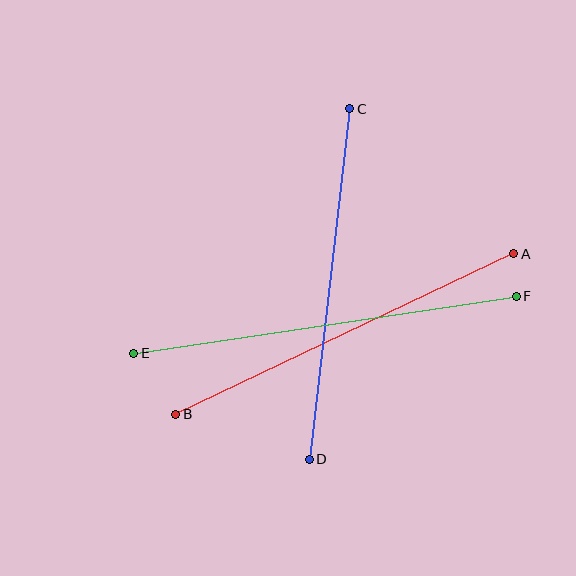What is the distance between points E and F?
The distance is approximately 387 pixels.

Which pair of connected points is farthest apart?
Points E and F are farthest apart.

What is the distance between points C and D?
The distance is approximately 353 pixels.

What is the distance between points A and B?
The distance is approximately 374 pixels.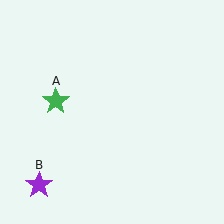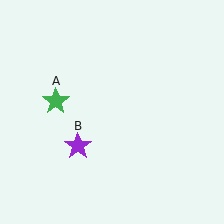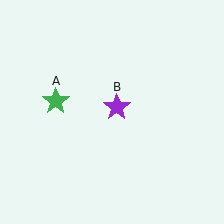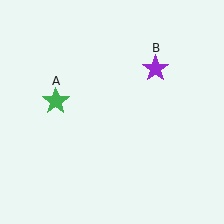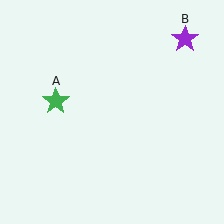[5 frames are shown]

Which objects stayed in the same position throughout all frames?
Green star (object A) remained stationary.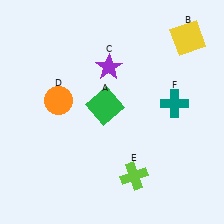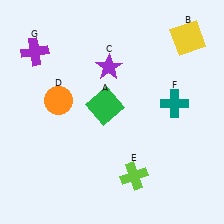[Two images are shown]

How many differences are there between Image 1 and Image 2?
There is 1 difference between the two images.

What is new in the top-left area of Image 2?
A purple cross (G) was added in the top-left area of Image 2.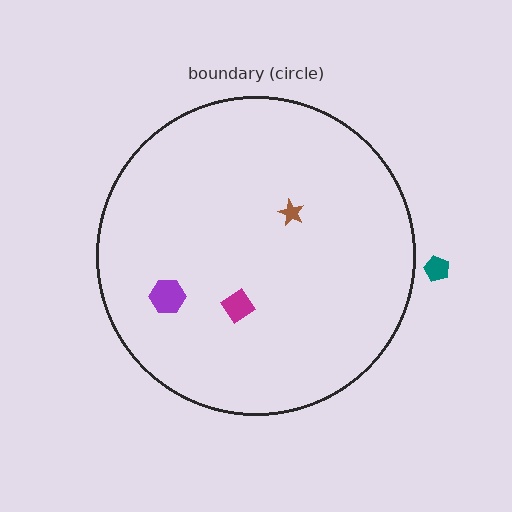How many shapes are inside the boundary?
3 inside, 1 outside.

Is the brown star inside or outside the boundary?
Inside.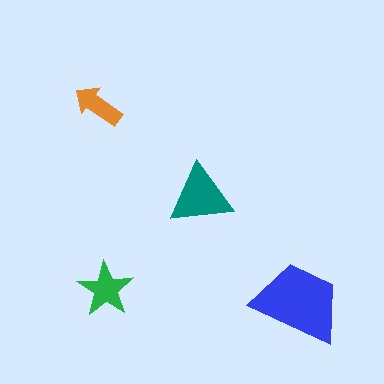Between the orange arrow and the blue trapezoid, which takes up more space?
The blue trapezoid.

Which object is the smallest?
The orange arrow.